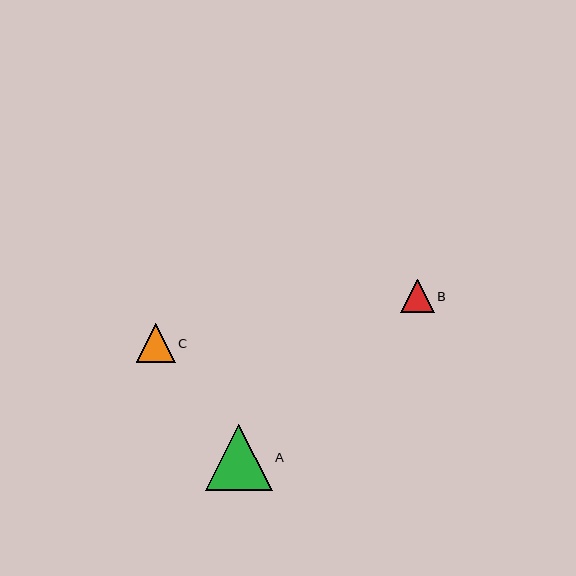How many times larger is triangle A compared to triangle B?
Triangle A is approximately 2.0 times the size of triangle B.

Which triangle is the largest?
Triangle A is the largest with a size of approximately 67 pixels.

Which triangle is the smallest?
Triangle B is the smallest with a size of approximately 34 pixels.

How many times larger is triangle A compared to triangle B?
Triangle A is approximately 2.0 times the size of triangle B.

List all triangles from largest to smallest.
From largest to smallest: A, C, B.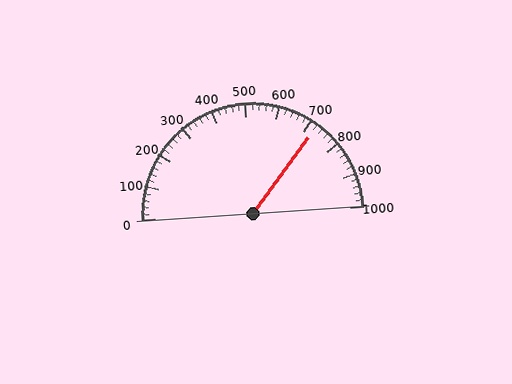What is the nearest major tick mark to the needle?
The nearest major tick mark is 700.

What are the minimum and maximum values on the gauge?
The gauge ranges from 0 to 1000.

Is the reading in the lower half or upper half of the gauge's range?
The reading is in the upper half of the range (0 to 1000).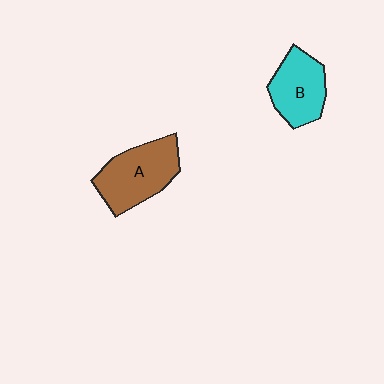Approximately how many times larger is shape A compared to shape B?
Approximately 1.2 times.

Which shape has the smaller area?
Shape B (cyan).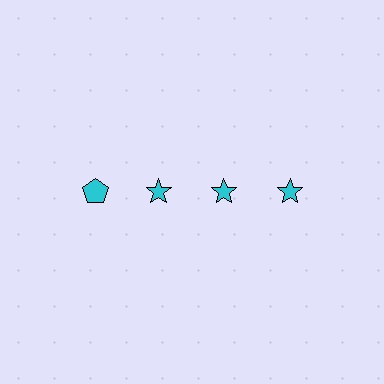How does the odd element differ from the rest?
It has a different shape: pentagon instead of star.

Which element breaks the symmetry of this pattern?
The cyan pentagon in the top row, leftmost column breaks the symmetry. All other shapes are cyan stars.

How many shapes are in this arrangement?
There are 4 shapes arranged in a grid pattern.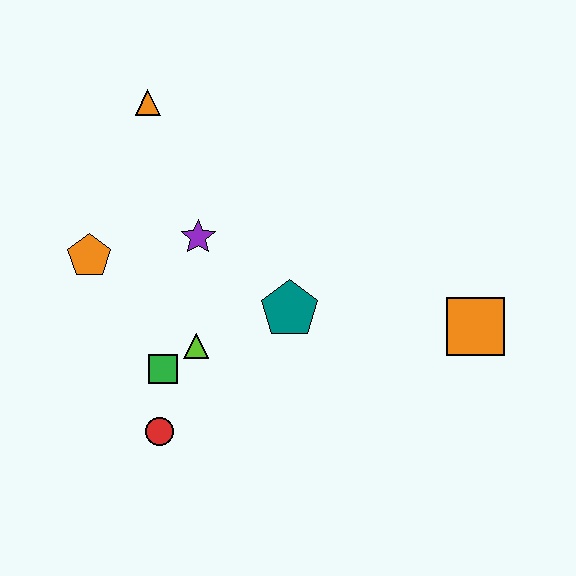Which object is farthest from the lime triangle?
The orange square is farthest from the lime triangle.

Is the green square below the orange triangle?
Yes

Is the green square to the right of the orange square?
No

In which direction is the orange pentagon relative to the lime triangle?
The orange pentagon is to the left of the lime triangle.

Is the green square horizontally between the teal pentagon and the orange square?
No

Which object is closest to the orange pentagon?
The purple star is closest to the orange pentagon.